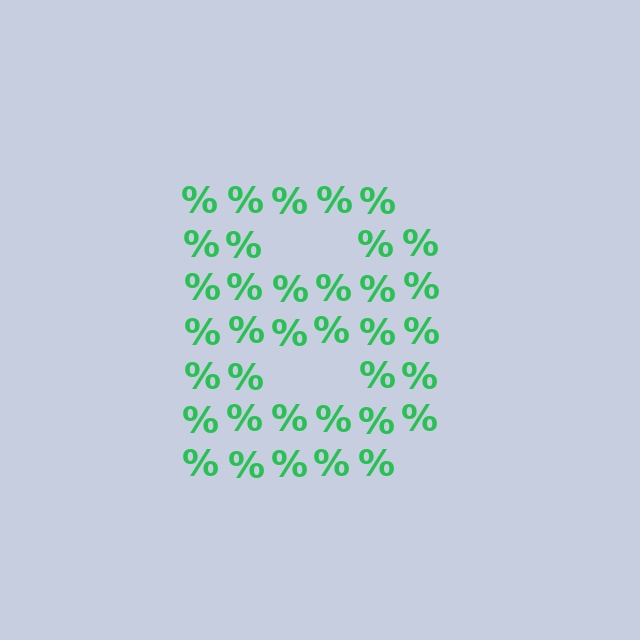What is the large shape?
The large shape is the letter B.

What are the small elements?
The small elements are percent signs.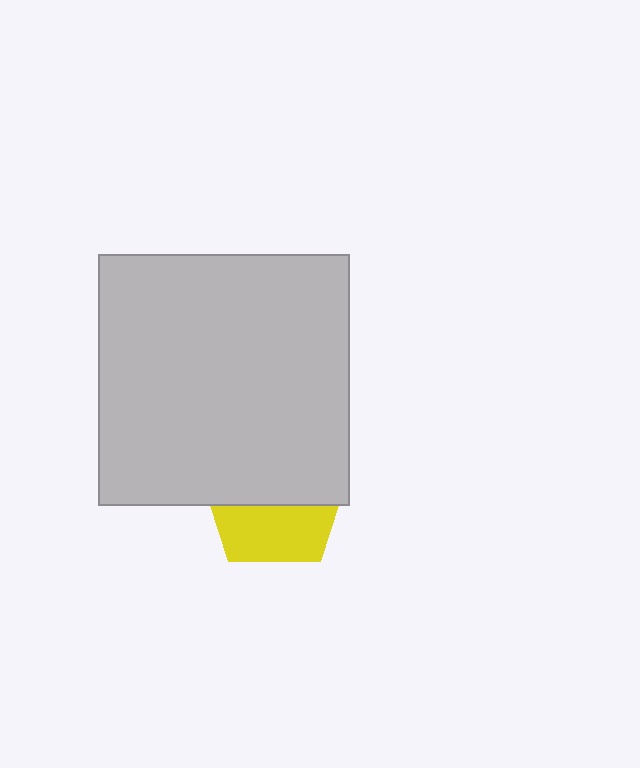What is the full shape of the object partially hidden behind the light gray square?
The partially hidden object is a yellow pentagon.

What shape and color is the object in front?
The object in front is a light gray square.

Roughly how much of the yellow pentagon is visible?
A small part of it is visible (roughly 43%).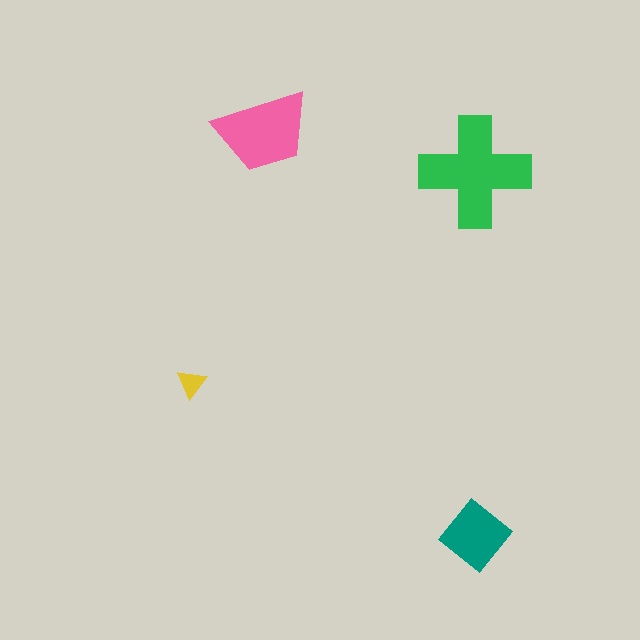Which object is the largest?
The green cross.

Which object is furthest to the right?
The teal diamond is rightmost.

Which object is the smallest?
The yellow triangle.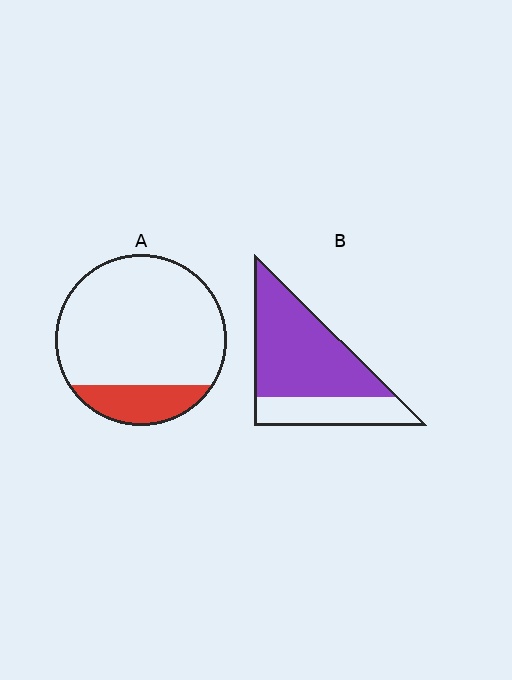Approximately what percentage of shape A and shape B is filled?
A is approximately 20% and B is approximately 70%.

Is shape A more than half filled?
No.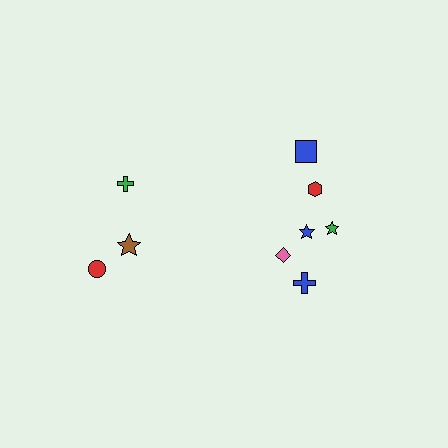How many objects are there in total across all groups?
There are 9 objects.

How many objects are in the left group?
There are 3 objects.